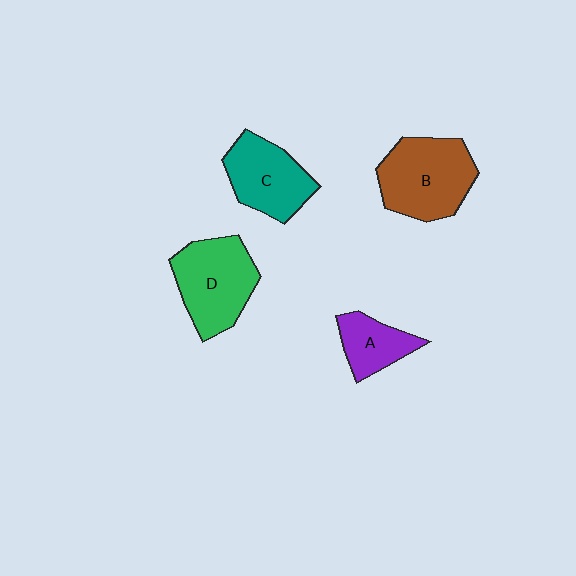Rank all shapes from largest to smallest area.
From largest to smallest: B (brown), D (green), C (teal), A (purple).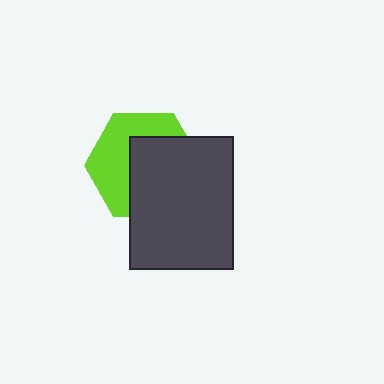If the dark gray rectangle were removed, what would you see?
You would see the complete lime hexagon.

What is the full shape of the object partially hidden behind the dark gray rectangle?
The partially hidden object is a lime hexagon.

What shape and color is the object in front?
The object in front is a dark gray rectangle.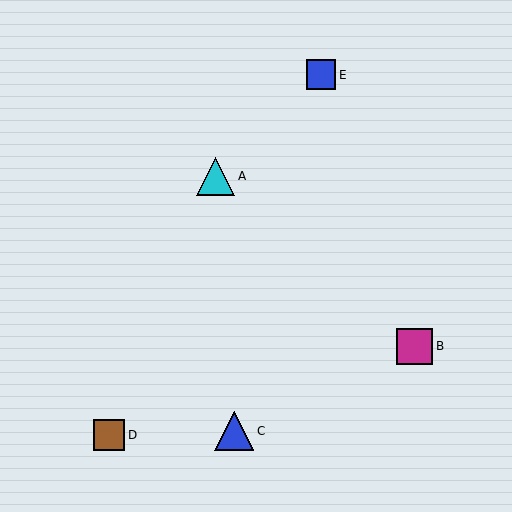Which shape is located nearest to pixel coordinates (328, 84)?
The blue square (labeled E) at (321, 75) is nearest to that location.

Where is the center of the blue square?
The center of the blue square is at (321, 75).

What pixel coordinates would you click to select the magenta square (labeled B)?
Click at (415, 346) to select the magenta square B.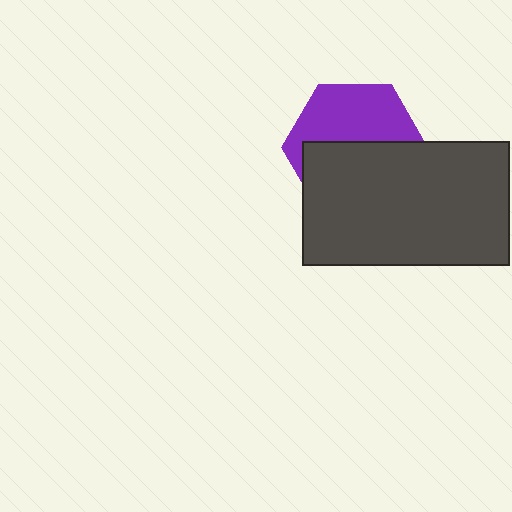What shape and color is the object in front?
The object in front is a dark gray rectangle.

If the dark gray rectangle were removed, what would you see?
You would see the complete purple hexagon.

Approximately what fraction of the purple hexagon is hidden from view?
Roughly 53% of the purple hexagon is hidden behind the dark gray rectangle.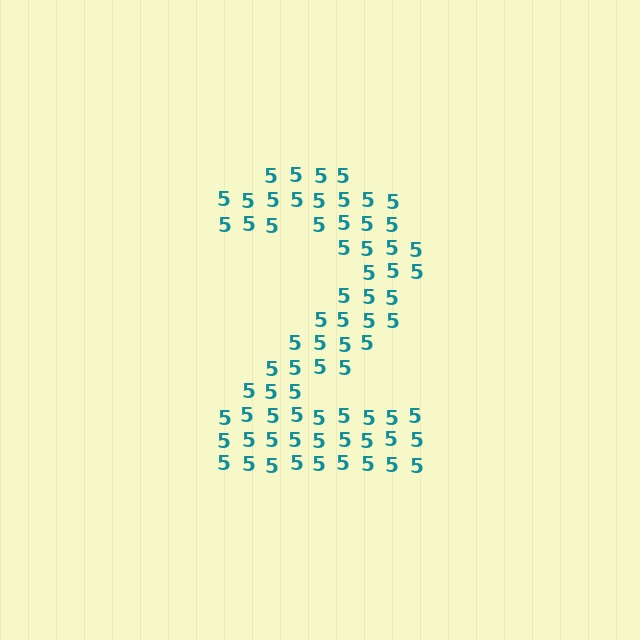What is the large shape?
The large shape is the digit 2.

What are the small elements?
The small elements are digit 5's.